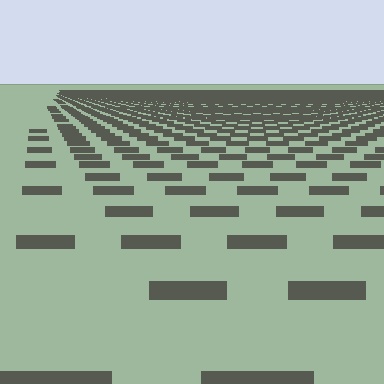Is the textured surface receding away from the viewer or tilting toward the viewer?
The surface is receding away from the viewer. Texture elements get smaller and denser toward the top.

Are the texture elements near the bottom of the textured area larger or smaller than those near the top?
Larger. Near the bottom, elements are closer to the viewer and appear at a bigger on-screen size.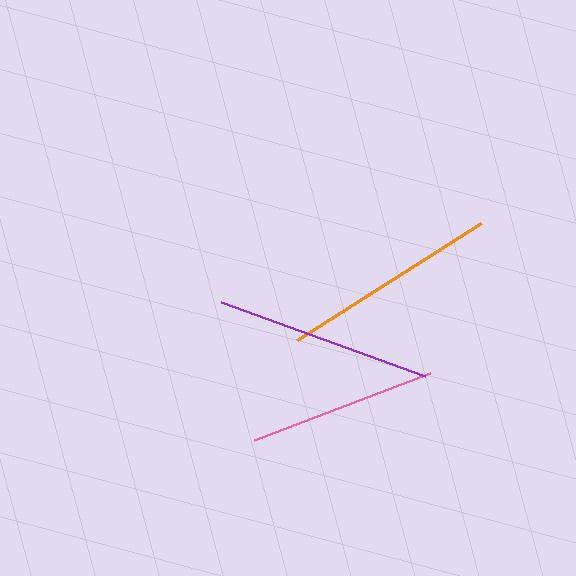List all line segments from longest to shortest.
From longest to shortest: orange, purple, pink.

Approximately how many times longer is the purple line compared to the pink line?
The purple line is approximately 1.2 times the length of the pink line.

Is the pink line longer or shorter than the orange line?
The orange line is longer than the pink line.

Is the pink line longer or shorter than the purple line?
The purple line is longer than the pink line.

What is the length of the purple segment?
The purple segment is approximately 217 pixels long.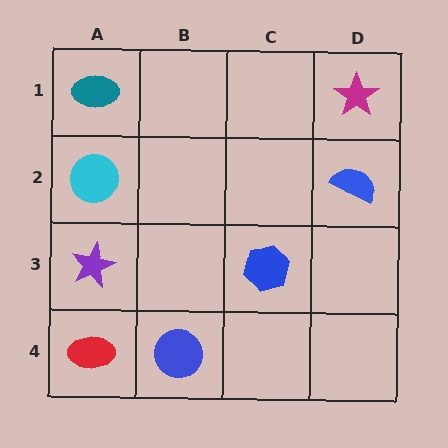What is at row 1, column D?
A magenta star.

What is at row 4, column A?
A red ellipse.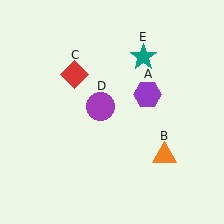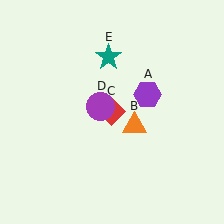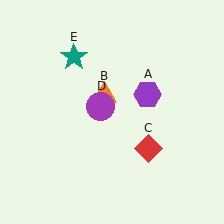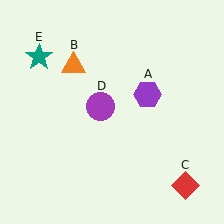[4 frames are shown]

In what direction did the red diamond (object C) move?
The red diamond (object C) moved down and to the right.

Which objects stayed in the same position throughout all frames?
Purple hexagon (object A) and purple circle (object D) remained stationary.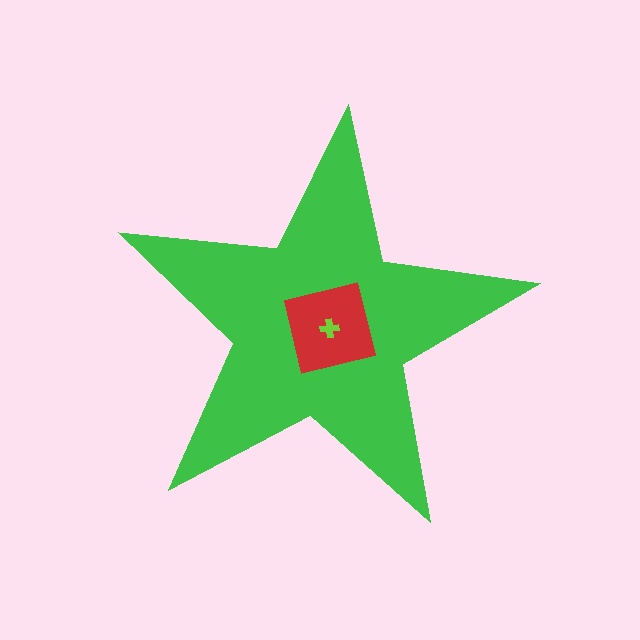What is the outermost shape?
The green star.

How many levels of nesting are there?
3.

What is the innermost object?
The lime cross.